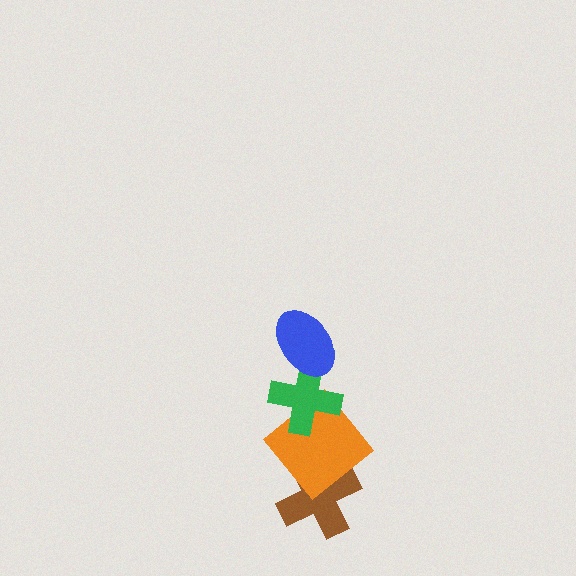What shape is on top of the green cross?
The blue ellipse is on top of the green cross.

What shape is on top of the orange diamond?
The green cross is on top of the orange diamond.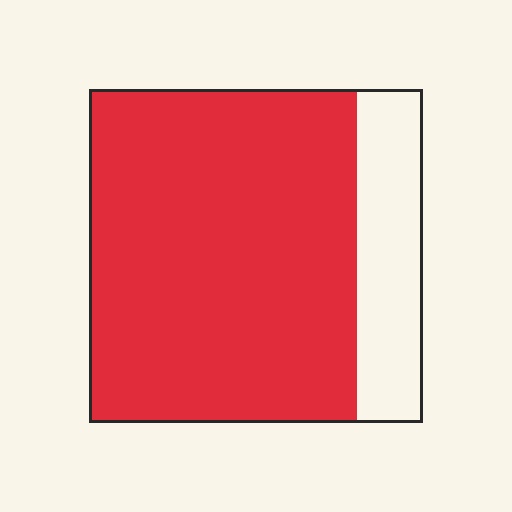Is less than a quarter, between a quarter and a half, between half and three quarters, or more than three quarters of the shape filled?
More than three quarters.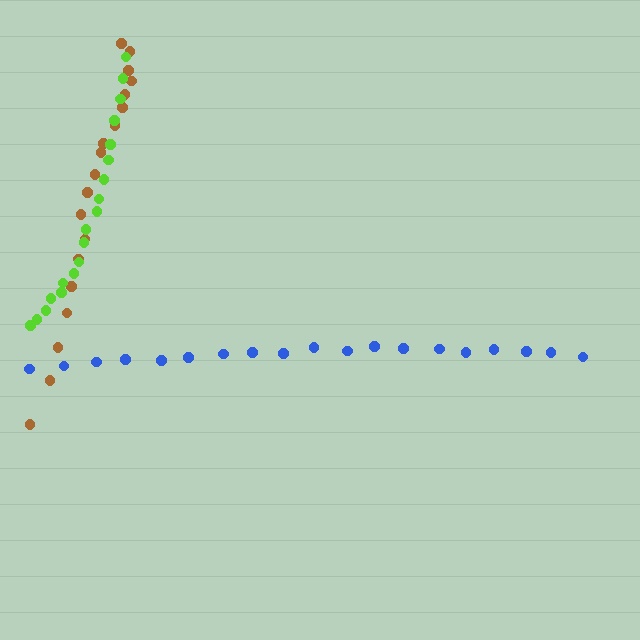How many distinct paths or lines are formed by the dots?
There are 3 distinct paths.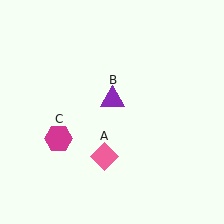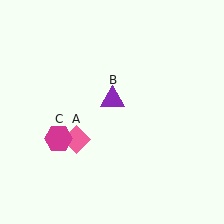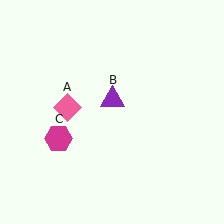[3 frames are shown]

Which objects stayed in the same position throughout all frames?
Purple triangle (object B) and magenta hexagon (object C) remained stationary.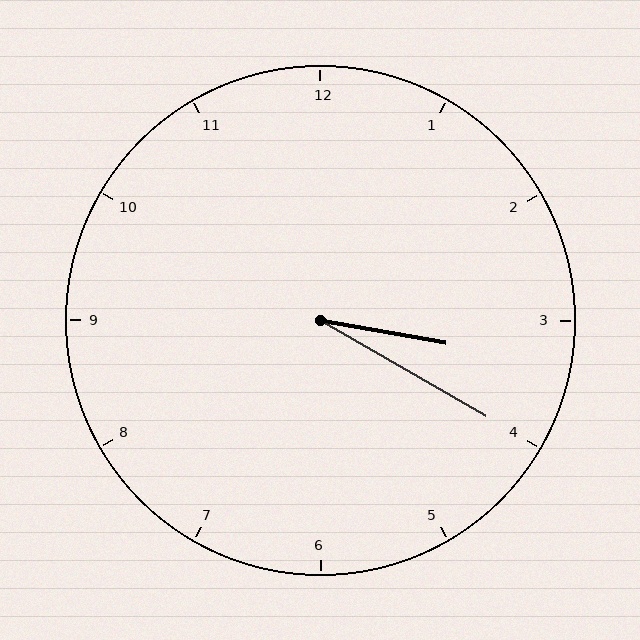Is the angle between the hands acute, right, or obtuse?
It is acute.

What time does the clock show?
3:20.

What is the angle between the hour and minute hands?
Approximately 20 degrees.